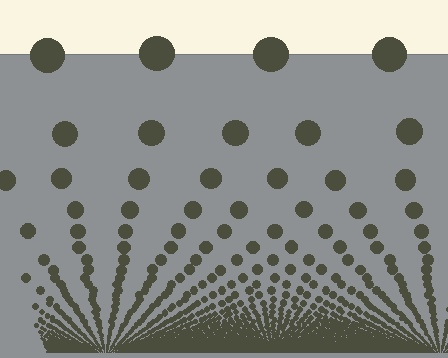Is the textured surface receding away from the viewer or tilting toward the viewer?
The surface appears to tilt toward the viewer. Texture elements get larger and sparser toward the top.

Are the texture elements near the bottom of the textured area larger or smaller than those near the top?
Smaller. The gradient is inverted — elements near the bottom are smaller and denser.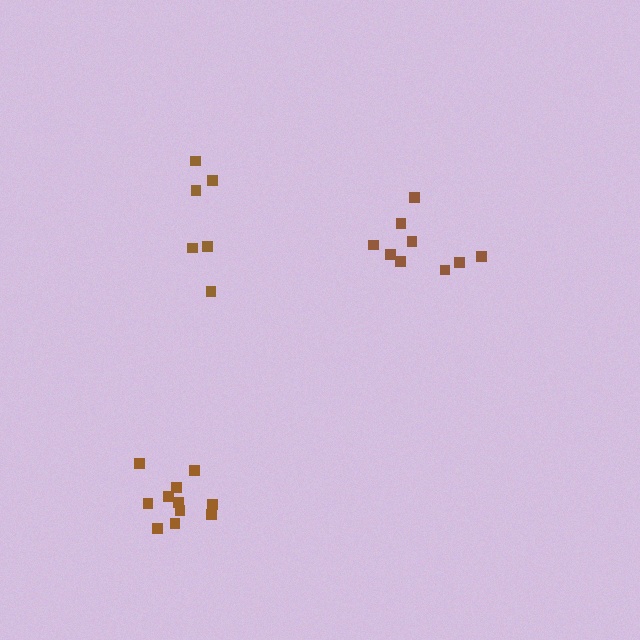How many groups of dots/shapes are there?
There are 3 groups.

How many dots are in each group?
Group 1: 9 dots, Group 2: 6 dots, Group 3: 11 dots (26 total).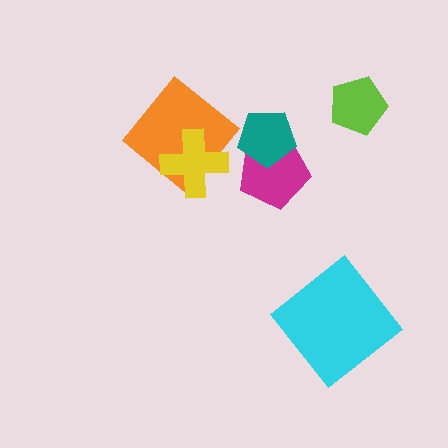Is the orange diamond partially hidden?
Yes, it is partially covered by another shape.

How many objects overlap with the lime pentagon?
0 objects overlap with the lime pentagon.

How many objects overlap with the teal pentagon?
1 object overlaps with the teal pentagon.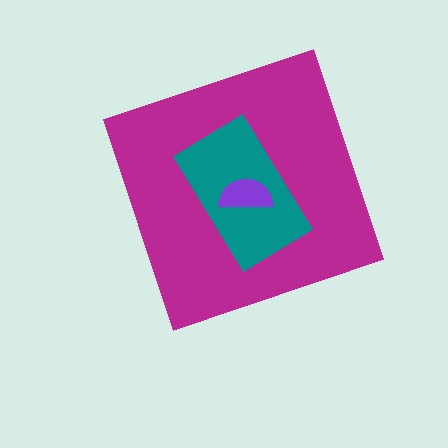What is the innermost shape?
The purple semicircle.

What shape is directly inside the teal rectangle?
The purple semicircle.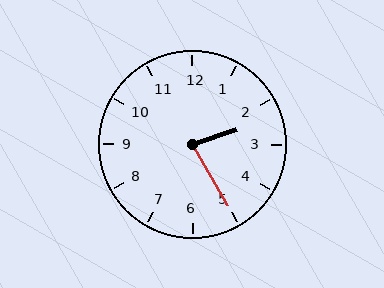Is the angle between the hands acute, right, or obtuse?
It is acute.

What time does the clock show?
2:25.